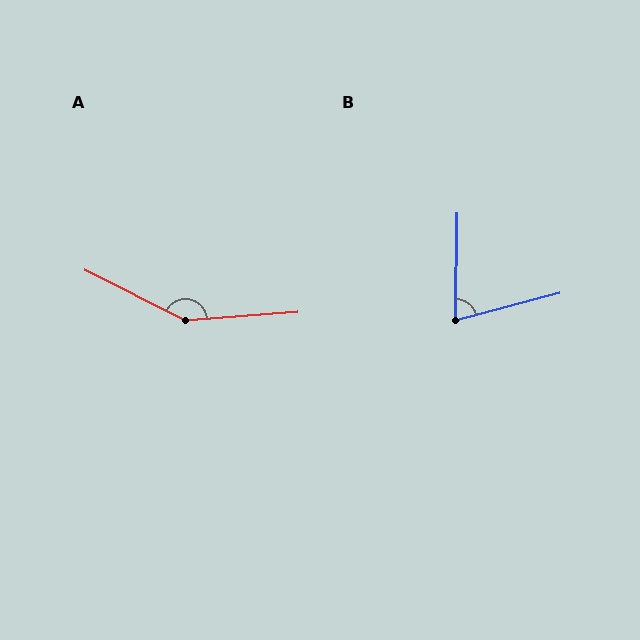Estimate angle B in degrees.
Approximately 74 degrees.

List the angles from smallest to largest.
B (74°), A (149°).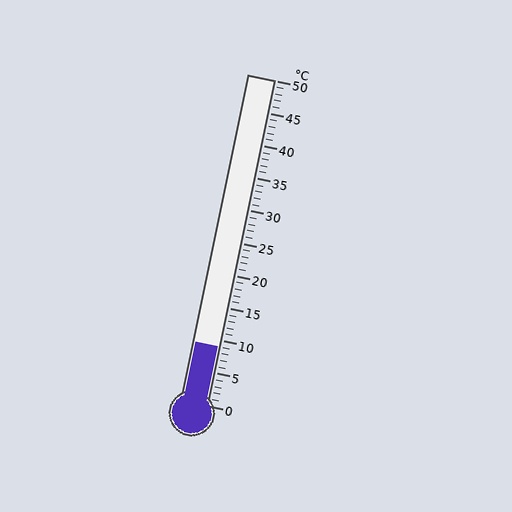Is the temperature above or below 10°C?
The temperature is below 10°C.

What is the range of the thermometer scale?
The thermometer scale ranges from 0°C to 50°C.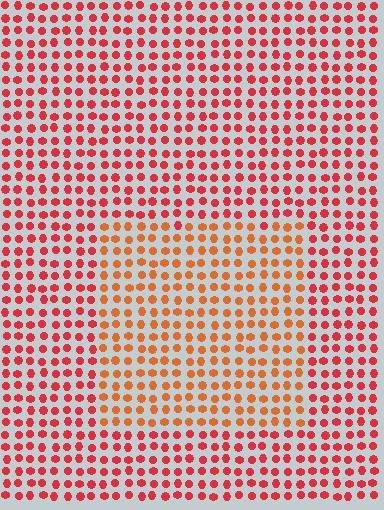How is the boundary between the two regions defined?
The boundary is defined purely by a slight shift in hue (about 26 degrees). Spacing, size, and orientation are identical on both sides.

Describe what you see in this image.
The image is filled with small red elements in a uniform arrangement. A rectangle-shaped region is visible where the elements are tinted to a slightly different hue, forming a subtle color boundary.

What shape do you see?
I see a rectangle.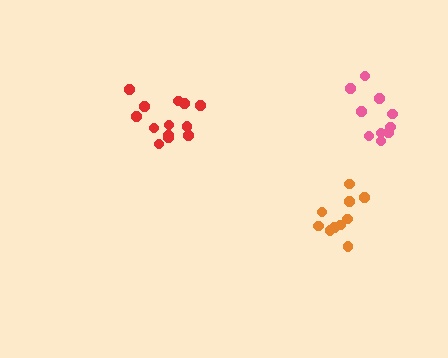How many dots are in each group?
Group 1: 13 dots, Group 2: 10 dots, Group 3: 10 dots (33 total).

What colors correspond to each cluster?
The clusters are colored: red, orange, pink.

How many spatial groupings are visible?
There are 3 spatial groupings.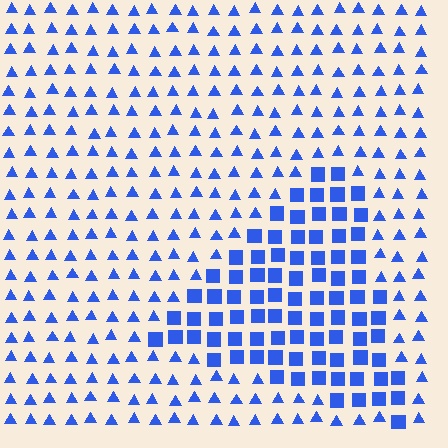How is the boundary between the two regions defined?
The boundary is defined by a change in element shape: squares inside vs. triangles outside. All elements share the same color and spacing.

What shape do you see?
I see a triangle.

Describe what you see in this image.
The image is filled with small blue elements arranged in a uniform grid. A triangle-shaped region contains squares, while the surrounding area contains triangles. The boundary is defined purely by the change in element shape.